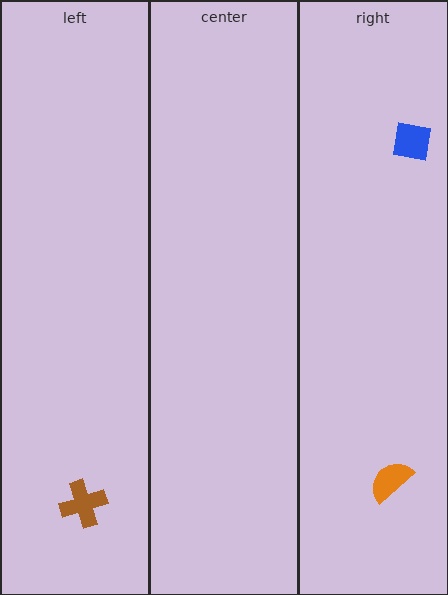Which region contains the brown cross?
The left region.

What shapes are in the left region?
The brown cross.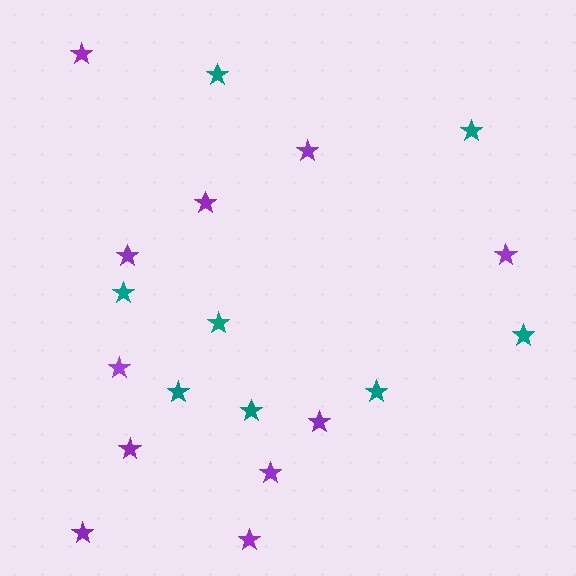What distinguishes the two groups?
There are 2 groups: one group of teal stars (8) and one group of purple stars (11).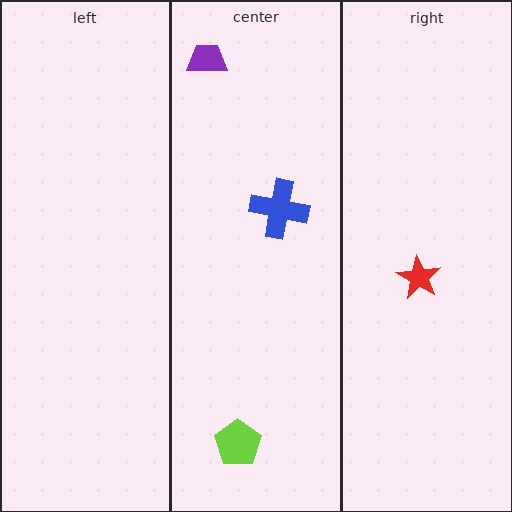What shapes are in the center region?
The lime pentagon, the purple trapezoid, the blue cross.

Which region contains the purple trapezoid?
The center region.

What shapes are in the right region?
The red star.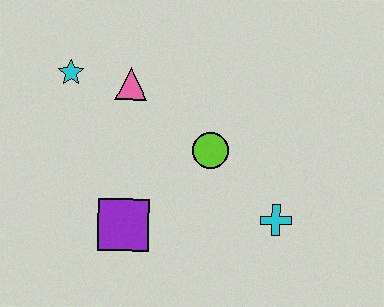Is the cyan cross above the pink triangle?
No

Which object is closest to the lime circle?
The cyan cross is closest to the lime circle.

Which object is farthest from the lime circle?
The cyan star is farthest from the lime circle.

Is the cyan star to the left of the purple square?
Yes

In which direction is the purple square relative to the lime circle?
The purple square is to the left of the lime circle.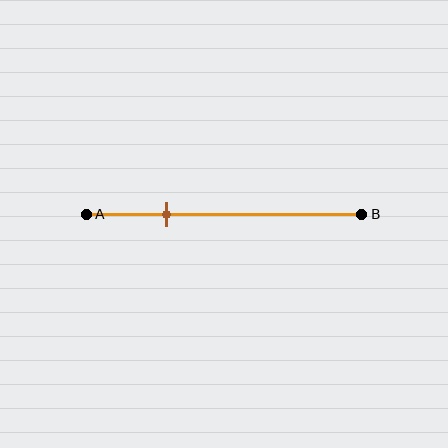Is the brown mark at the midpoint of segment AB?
No, the mark is at about 30% from A, not at the 50% midpoint.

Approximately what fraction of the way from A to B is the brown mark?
The brown mark is approximately 30% of the way from A to B.